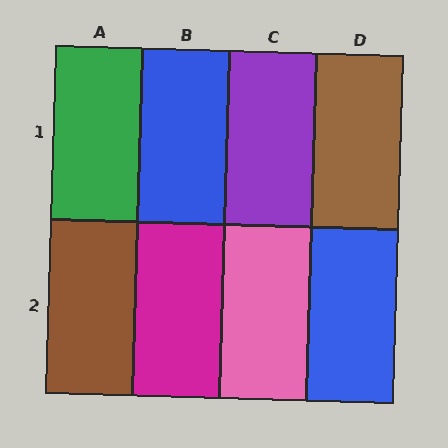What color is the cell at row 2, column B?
Magenta.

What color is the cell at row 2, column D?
Blue.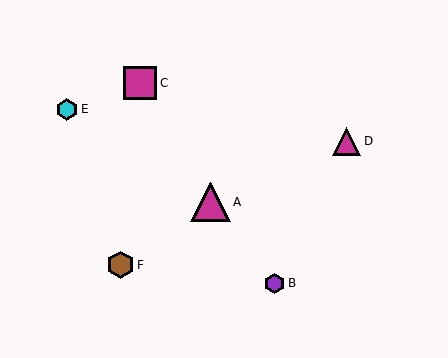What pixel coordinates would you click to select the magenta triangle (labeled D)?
Click at (346, 141) to select the magenta triangle D.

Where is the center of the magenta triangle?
The center of the magenta triangle is at (210, 202).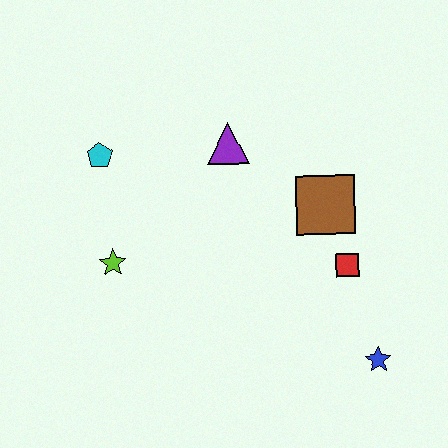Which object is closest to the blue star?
The red square is closest to the blue star.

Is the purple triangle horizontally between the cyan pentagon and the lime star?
No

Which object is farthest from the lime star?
The blue star is farthest from the lime star.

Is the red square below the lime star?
Yes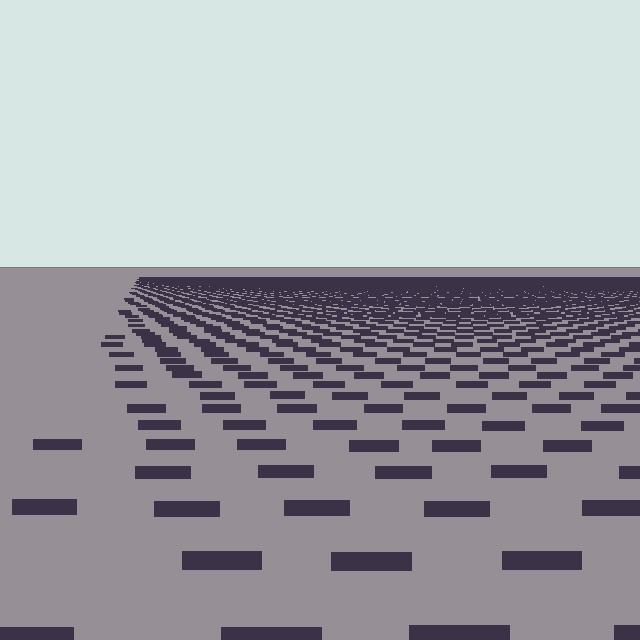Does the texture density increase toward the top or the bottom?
Density increases toward the top.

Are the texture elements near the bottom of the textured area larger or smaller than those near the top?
Larger. Near the bottom, elements are closer to the viewer and appear at a bigger on-screen size.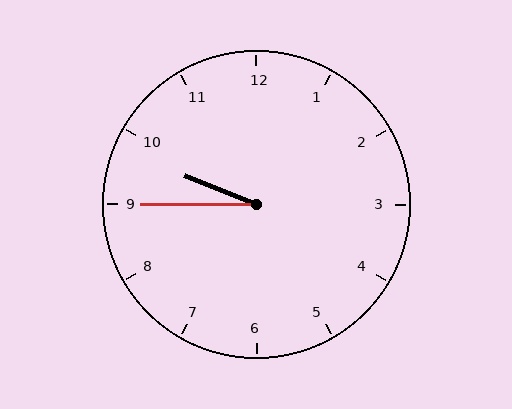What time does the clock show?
9:45.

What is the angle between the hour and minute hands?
Approximately 22 degrees.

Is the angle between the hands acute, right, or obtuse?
It is acute.